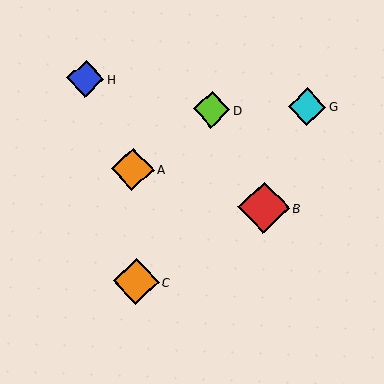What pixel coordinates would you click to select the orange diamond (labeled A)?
Click at (133, 169) to select the orange diamond A.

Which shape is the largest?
The red diamond (labeled B) is the largest.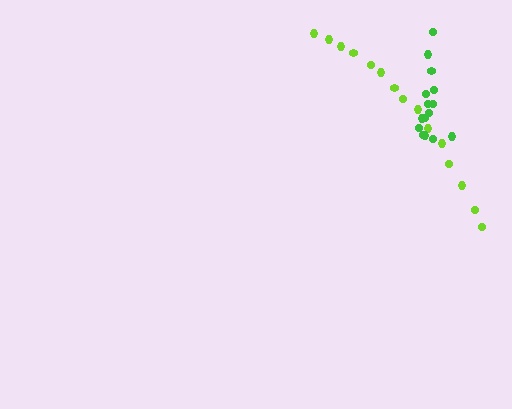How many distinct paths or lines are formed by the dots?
There are 2 distinct paths.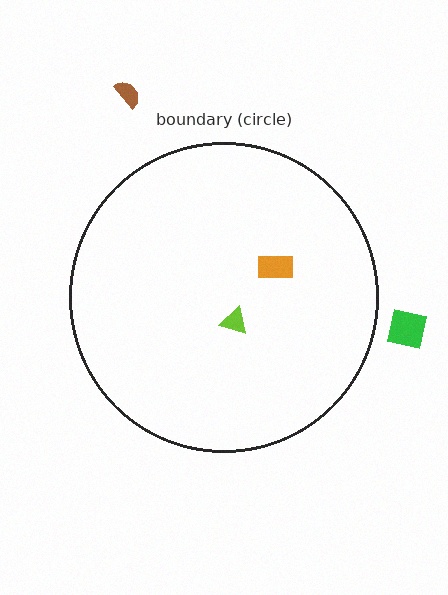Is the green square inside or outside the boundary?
Outside.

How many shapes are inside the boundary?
2 inside, 2 outside.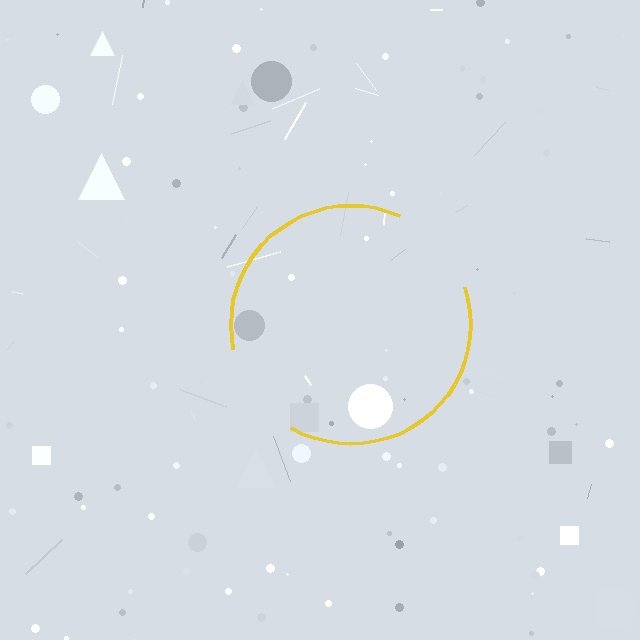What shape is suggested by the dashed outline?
The dashed outline suggests a circle.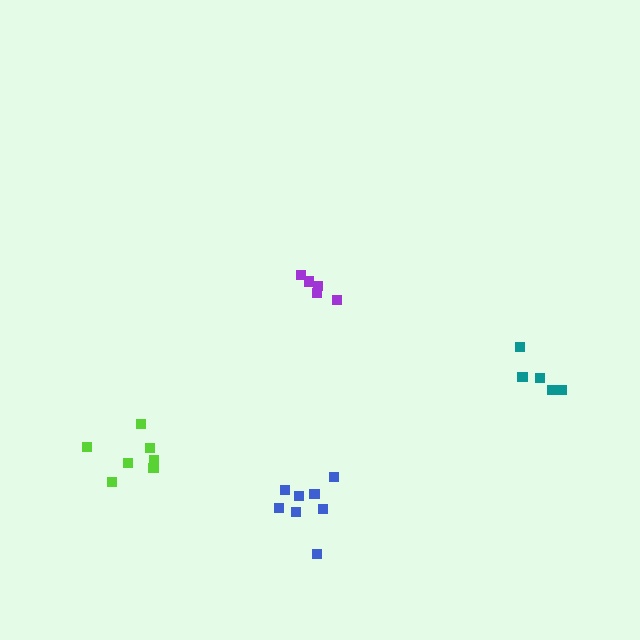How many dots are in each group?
Group 1: 5 dots, Group 2: 7 dots, Group 3: 5 dots, Group 4: 8 dots (25 total).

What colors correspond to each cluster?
The clusters are colored: purple, lime, teal, blue.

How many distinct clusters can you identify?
There are 4 distinct clusters.